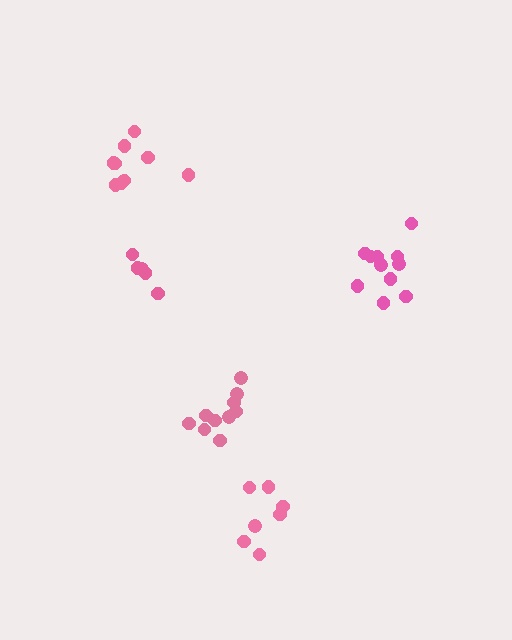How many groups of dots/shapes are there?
There are 5 groups.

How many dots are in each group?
Group 1: 10 dots, Group 2: 10 dots, Group 3: 11 dots, Group 4: 7 dots, Group 5: 5 dots (43 total).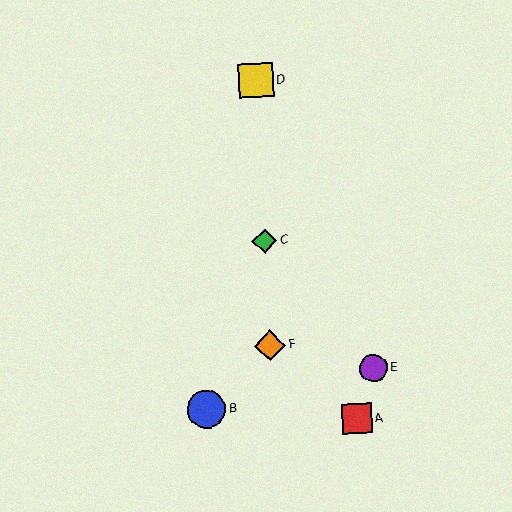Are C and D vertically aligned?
Yes, both are at x≈264.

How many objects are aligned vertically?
3 objects (C, D, F) are aligned vertically.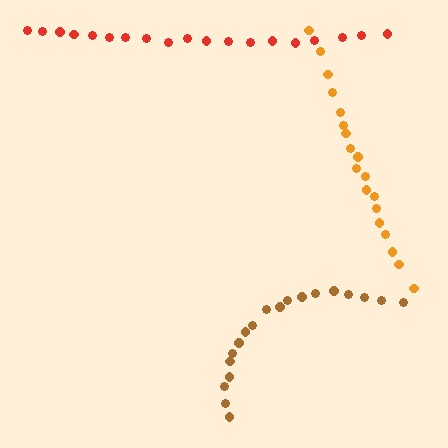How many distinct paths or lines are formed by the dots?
There are 3 distinct paths.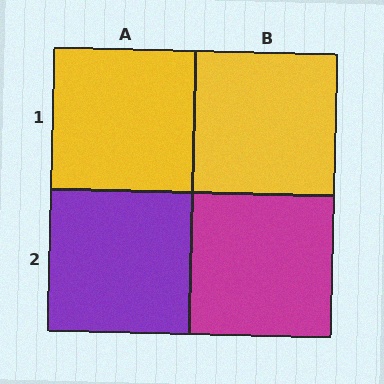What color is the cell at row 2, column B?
Magenta.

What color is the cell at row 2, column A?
Purple.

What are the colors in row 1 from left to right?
Yellow, yellow.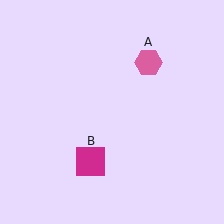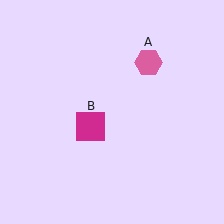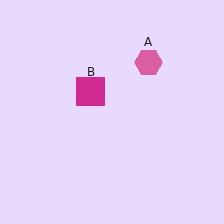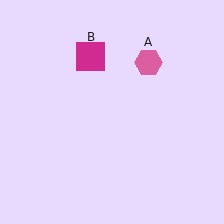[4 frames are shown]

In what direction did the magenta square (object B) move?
The magenta square (object B) moved up.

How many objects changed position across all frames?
1 object changed position: magenta square (object B).